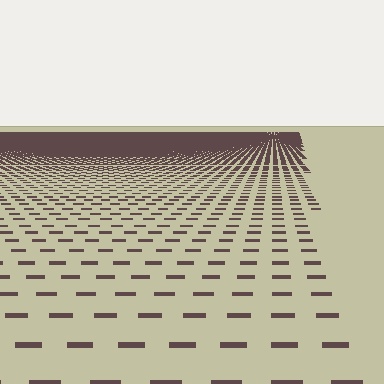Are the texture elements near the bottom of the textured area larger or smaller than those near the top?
Larger. Near the bottom, elements are closer to the viewer and appear at a bigger on-screen size.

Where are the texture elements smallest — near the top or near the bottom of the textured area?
Near the top.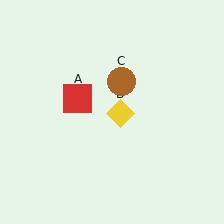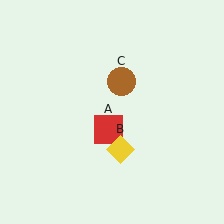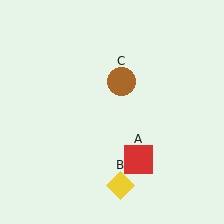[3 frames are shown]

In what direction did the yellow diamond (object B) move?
The yellow diamond (object B) moved down.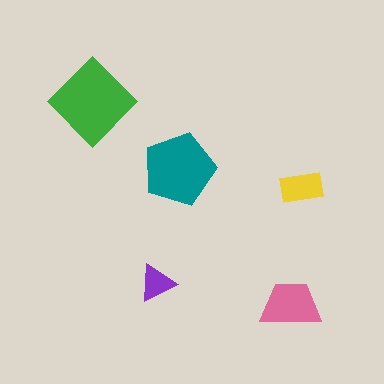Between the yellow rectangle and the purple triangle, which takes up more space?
The yellow rectangle.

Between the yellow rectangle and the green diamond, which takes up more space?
The green diamond.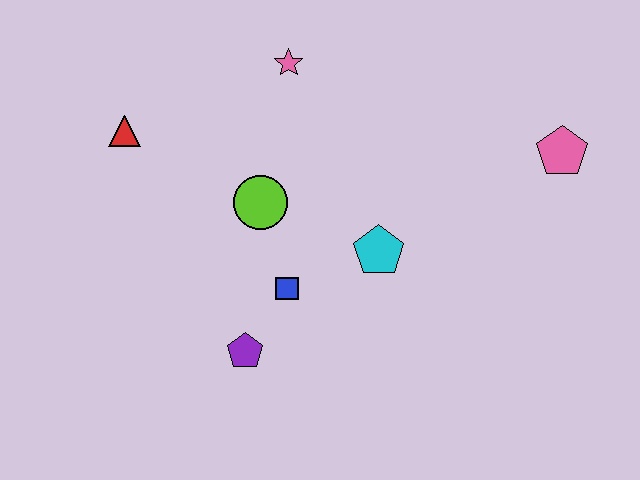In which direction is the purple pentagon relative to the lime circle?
The purple pentagon is below the lime circle.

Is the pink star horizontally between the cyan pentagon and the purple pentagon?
Yes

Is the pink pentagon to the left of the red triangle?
No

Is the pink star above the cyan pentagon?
Yes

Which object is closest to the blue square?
The purple pentagon is closest to the blue square.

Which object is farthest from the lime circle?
The pink pentagon is farthest from the lime circle.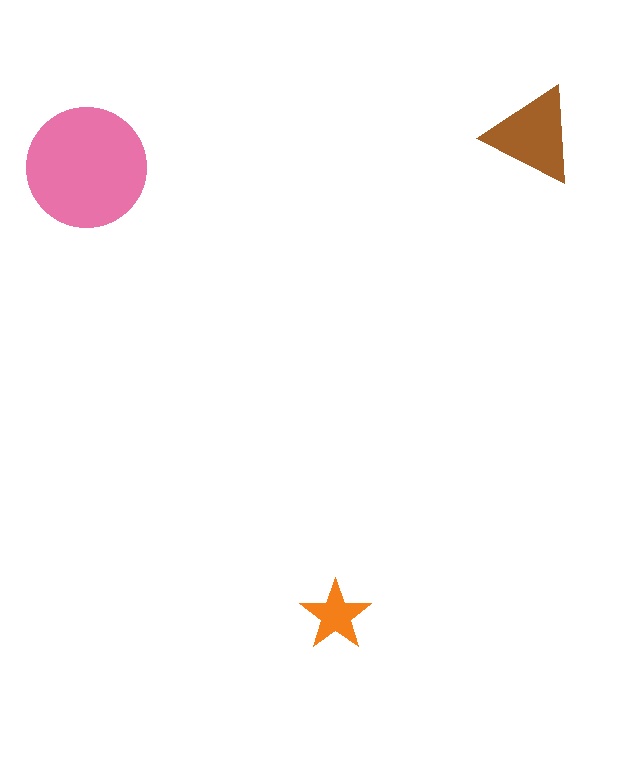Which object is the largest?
The pink circle.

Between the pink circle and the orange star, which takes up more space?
The pink circle.